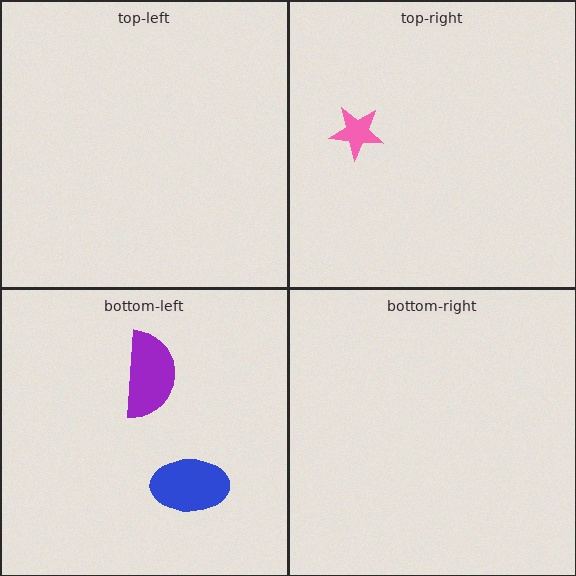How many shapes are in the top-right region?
1.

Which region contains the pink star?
The top-right region.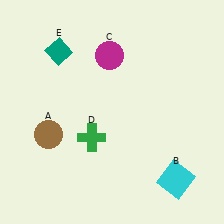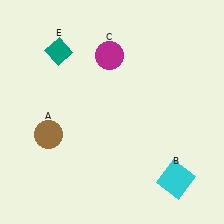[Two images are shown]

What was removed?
The green cross (D) was removed in Image 2.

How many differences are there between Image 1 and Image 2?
There is 1 difference between the two images.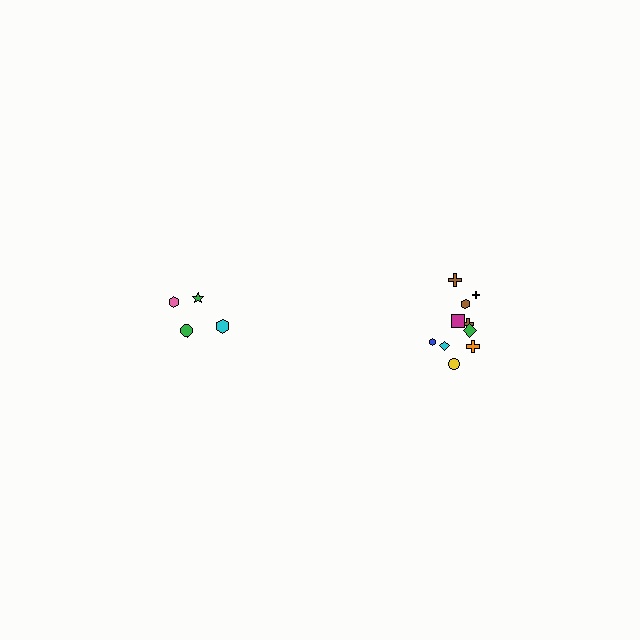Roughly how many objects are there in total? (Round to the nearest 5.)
Roughly 15 objects in total.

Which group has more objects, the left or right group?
The right group.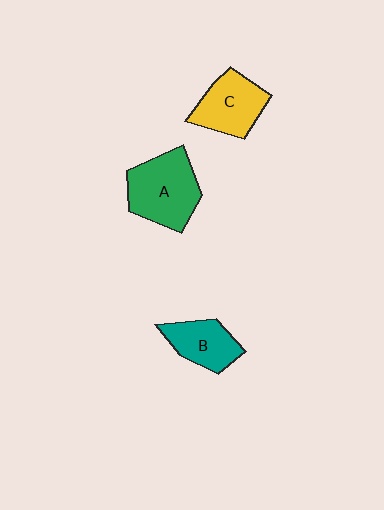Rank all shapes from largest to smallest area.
From largest to smallest: A (green), C (yellow), B (teal).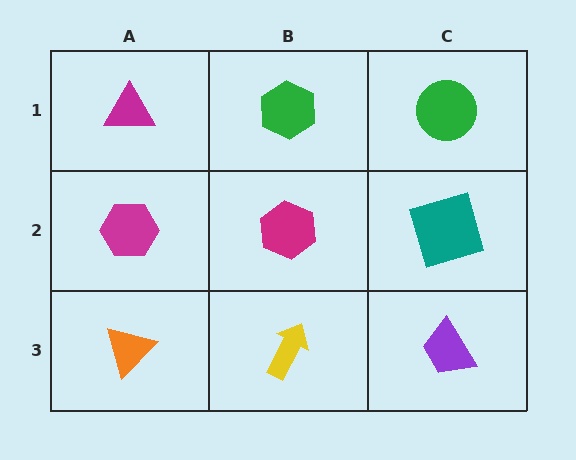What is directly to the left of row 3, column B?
An orange triangle.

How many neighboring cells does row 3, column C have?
2.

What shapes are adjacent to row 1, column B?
A magenta hexagon (row 2, column B), a magenta triangle (row 1, column A), a green circle (row 1, column C).